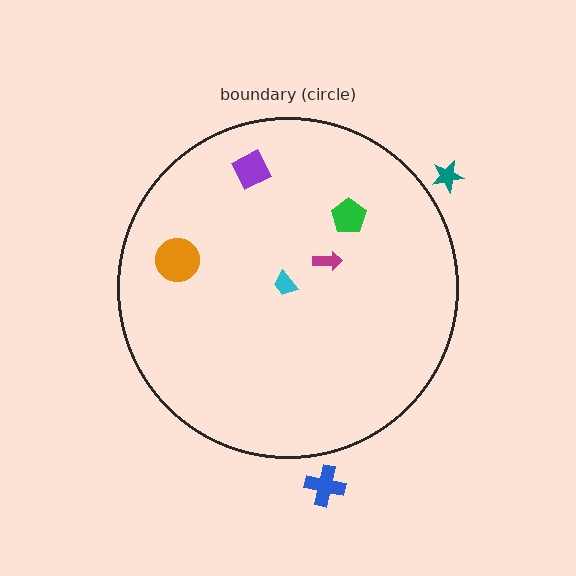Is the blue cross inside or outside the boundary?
Outside.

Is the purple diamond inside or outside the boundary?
Inside.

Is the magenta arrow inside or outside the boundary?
Inside.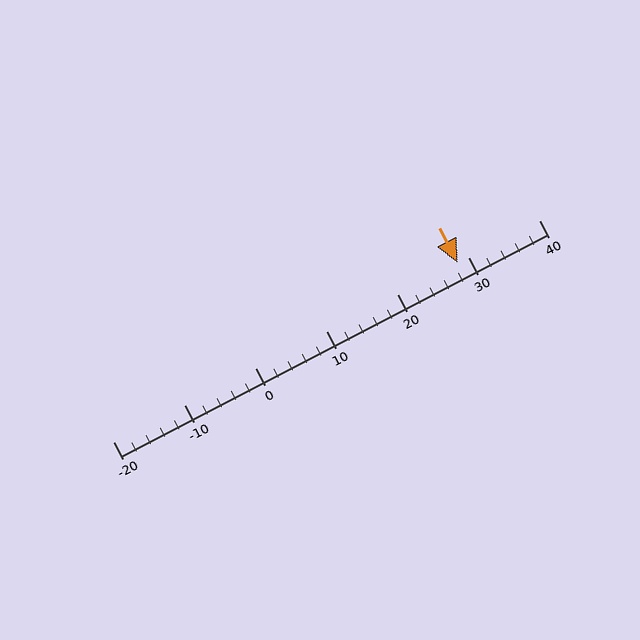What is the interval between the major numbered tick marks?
The major tick marks are spaced 10 units apart.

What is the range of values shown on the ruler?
The ruler shows values from -20 to 40.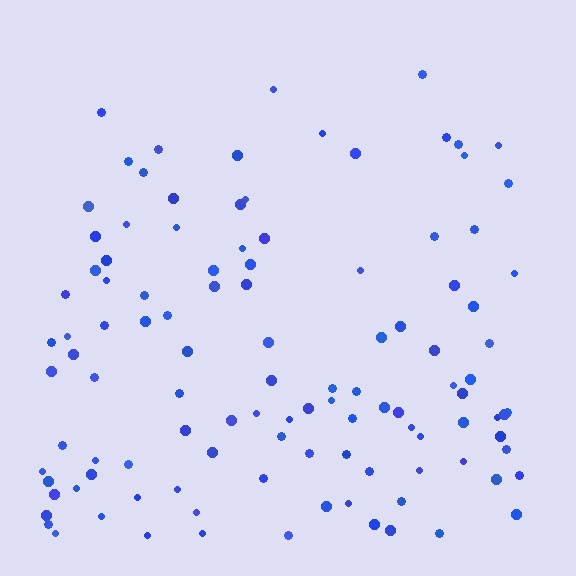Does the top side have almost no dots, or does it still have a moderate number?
Still a moderate number, just noticeably fewer than the bottom.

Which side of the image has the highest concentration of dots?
The bottom.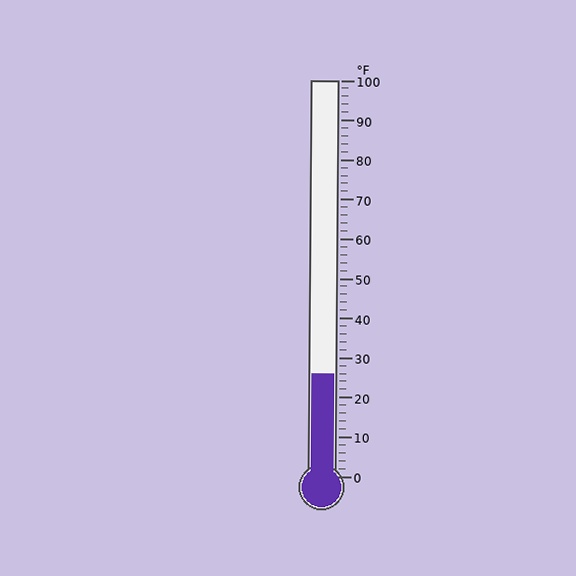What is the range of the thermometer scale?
The thermometer scale ranges from 0°F to 100°F.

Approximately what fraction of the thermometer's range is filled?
The thermometer is filled to approximately 25% of its range.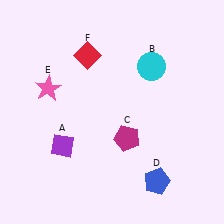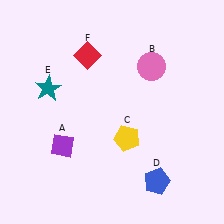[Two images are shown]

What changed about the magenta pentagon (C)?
In Image 1, C is magenta. In Image 2, it changed to yellow.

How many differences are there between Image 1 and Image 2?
There are 3 differences between the two images.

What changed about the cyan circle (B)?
In Image 1, B is cyan. In Image 2, it changed to pink.